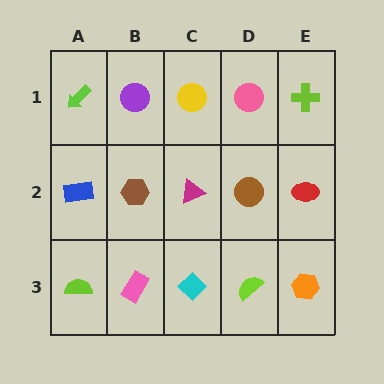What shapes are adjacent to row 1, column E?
A red ellipse (row 2, column E), a pink circle (row 1, column D).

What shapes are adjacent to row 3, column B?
A brown hexagon (row 2, column B), a lime semicircle (row 3, column A), a cyan diamond (row 3, column C).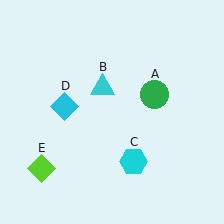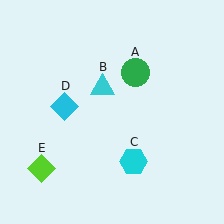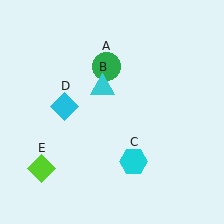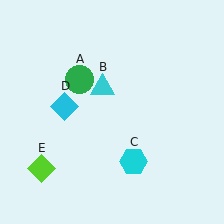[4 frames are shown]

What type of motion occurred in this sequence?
The green circle (object A) rotated counterclockwise around the center of the scene.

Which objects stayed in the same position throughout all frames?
Cyan triangle (object B) and cyan hexagon (object C) and cyan diamond (object D) and lime diamond (object E) remained stationary.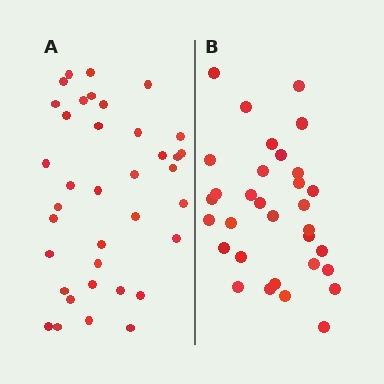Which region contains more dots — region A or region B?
Region A (the left region) has more dots.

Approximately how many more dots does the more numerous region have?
Region A has about 5 more dots than region B.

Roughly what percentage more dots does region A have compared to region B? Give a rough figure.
About 15% more.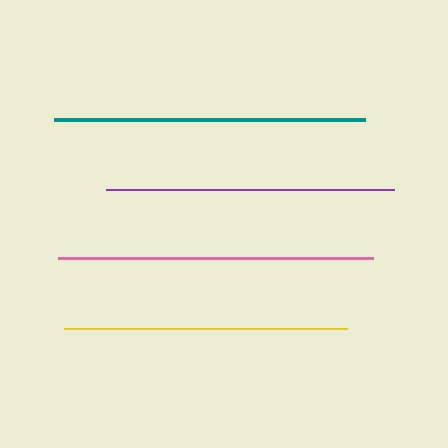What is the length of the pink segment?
The pink segment is approximately 314 pixels long.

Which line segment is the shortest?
The yellow line is the shortest at approximately 283 pixels.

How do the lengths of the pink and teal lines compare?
The pink and teal lines are approximately the same length.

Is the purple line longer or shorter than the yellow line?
The purple line is longer than the yellow line.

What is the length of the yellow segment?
The yellow segment is approximately 283 pixels long.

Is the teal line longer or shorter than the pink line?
The pink line is longer than the teal line.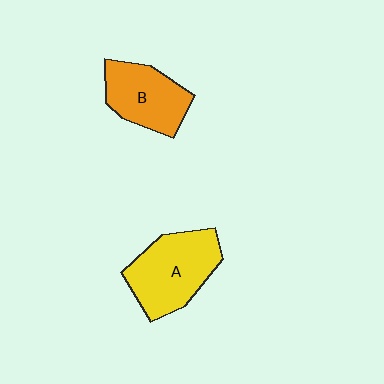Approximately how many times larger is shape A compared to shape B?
Approximately 1.3 times.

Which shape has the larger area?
Shape A (yellow).